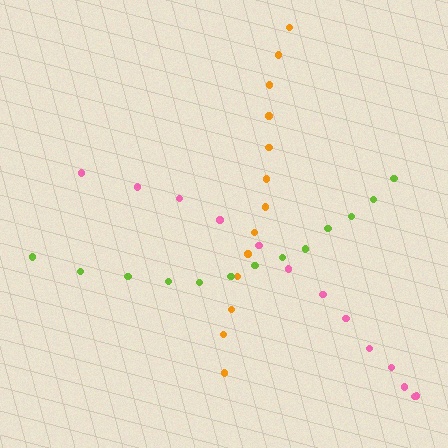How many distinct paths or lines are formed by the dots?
There are 3 distinct paths.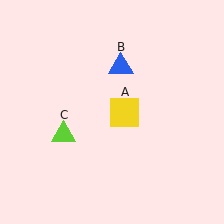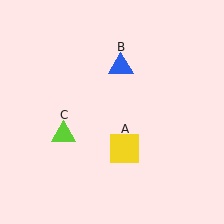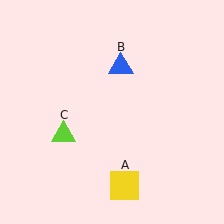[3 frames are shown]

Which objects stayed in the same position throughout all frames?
Blue triangle (object B) and lime triangle (object C) remained stationary.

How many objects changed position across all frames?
1 object changed position: yellow square (object A).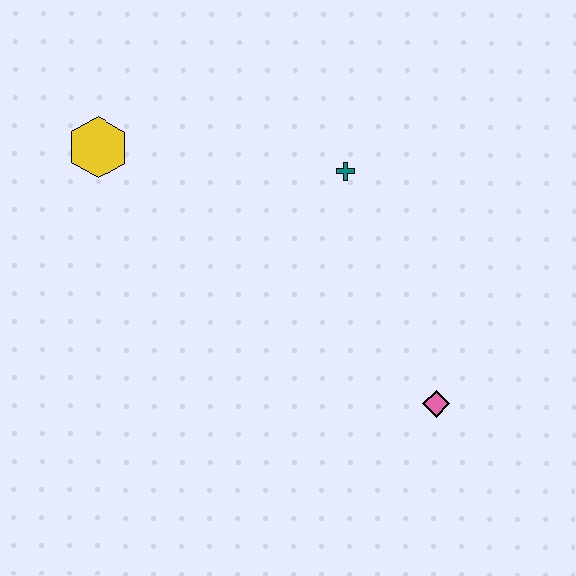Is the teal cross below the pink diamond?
No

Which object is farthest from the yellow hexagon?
The pink diamond is farthest from the yellow hexagon.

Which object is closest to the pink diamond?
The teal cross is closest to the pink diamond.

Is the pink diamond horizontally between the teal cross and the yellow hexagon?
No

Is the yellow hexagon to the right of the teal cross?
No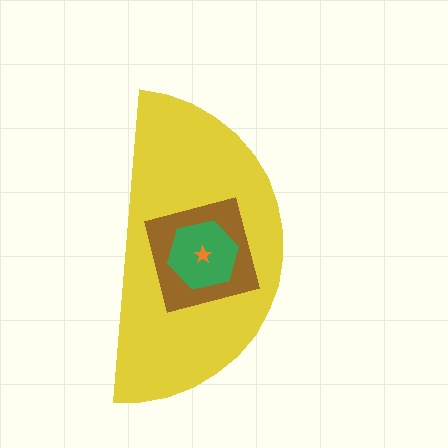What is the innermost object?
The orange star.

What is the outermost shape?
The yellow semicircle.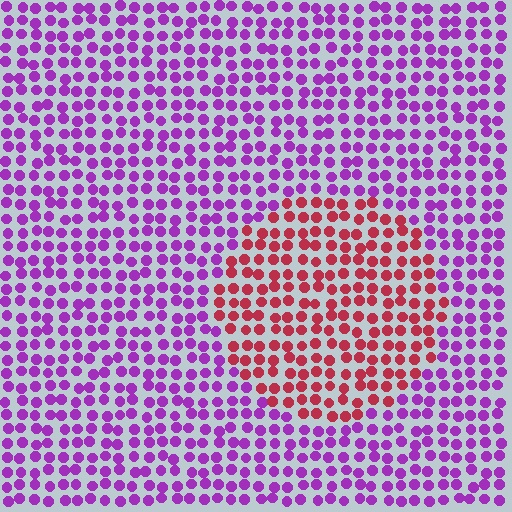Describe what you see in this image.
The image is filled with small purple elements in a uniform arrangement. A circle-shaped region is visible where the elements are tinted to a slightly different hue, forming a subtle color boundary.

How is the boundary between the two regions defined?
The boundary is defined purely by a slight shift in hue (about 59 degrees). Spacing, size, and orientation are identical on both sides.